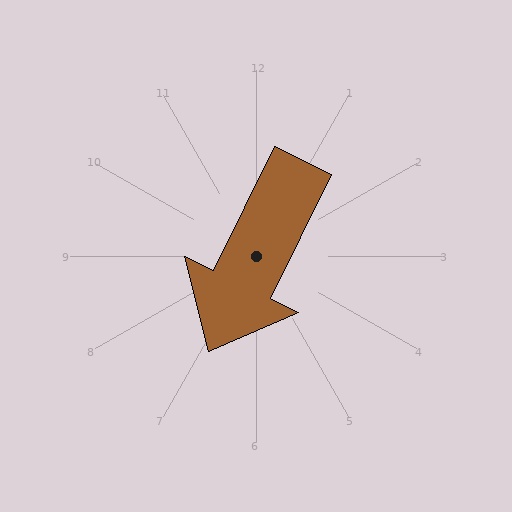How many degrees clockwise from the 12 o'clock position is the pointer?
Approximately 206 degrees.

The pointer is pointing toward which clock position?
Roughly 7 o'clock.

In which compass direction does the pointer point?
Southwest.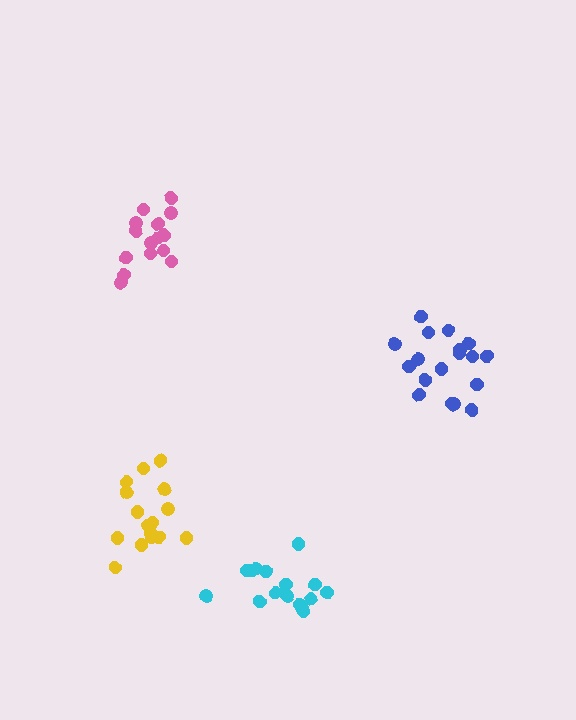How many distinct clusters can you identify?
There are 4 distinct clusters.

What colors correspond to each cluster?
The clusters are colored: blue, pink, cyan, yellow.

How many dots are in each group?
Group 1: 18 dots, Group 2: 15 dots, Group 3: 18 dots, Group 4: 16 dots (67 total).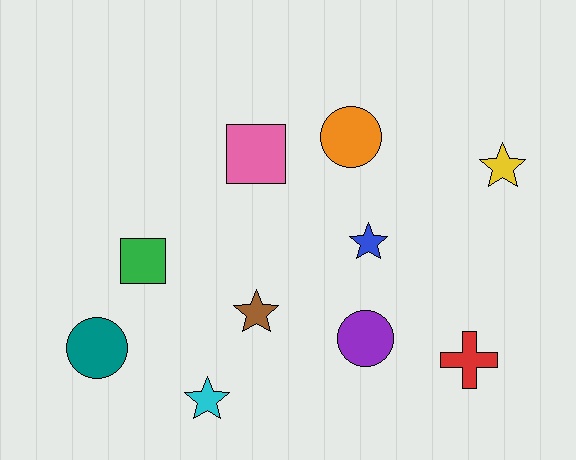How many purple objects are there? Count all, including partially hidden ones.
There is 1 purple object.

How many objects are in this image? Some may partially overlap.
There are 10 objects.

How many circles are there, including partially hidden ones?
There are 3 circles.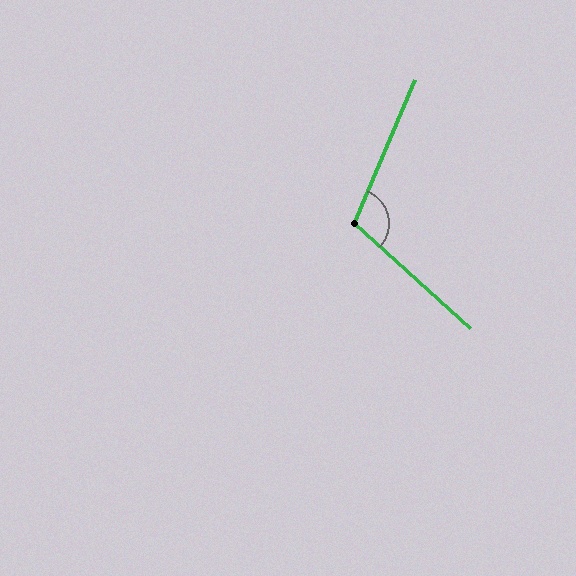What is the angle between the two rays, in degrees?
Approximately 109 degrees.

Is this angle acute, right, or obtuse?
It is obtuse.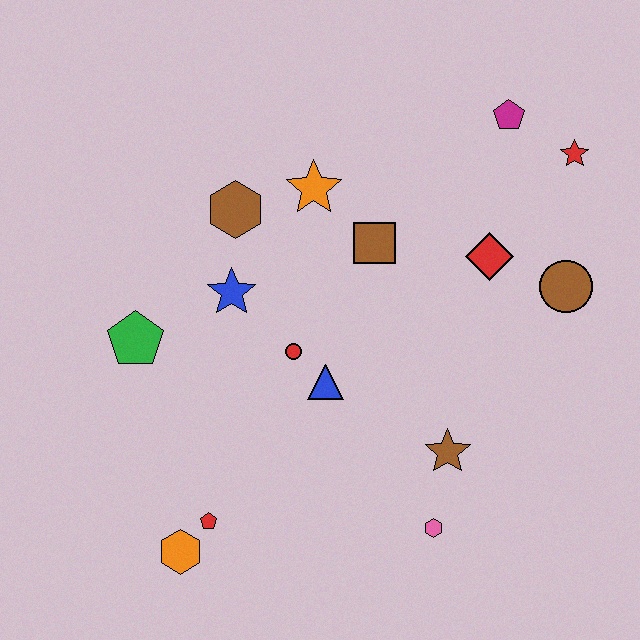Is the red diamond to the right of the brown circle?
No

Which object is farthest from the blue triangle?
The red star is farthest from the blue triangle.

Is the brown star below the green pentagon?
Yes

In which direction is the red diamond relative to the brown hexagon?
The red diamond is to the right of the brown hexagon.